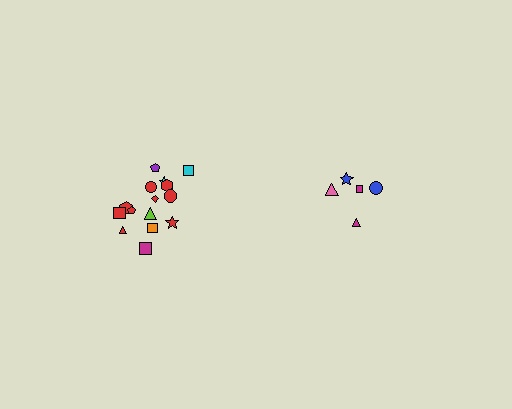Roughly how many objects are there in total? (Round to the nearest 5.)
Roughly 20 objects in total.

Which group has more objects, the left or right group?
The left group.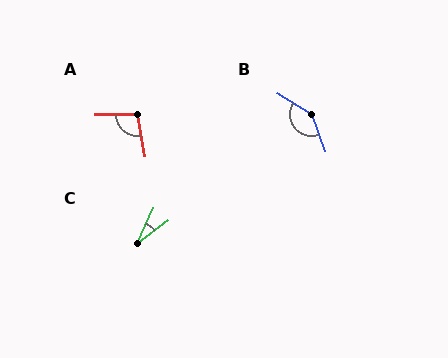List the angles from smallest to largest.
C (28°), A (99°), B (142°).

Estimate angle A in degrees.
Approximately 99 degrees.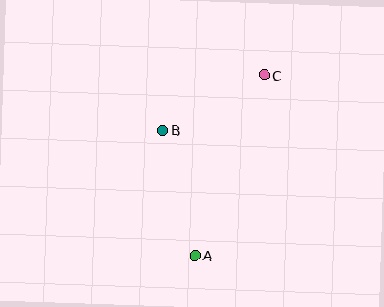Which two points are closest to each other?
Points B and C are closest to each other.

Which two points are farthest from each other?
Points A and C are farthest from each other.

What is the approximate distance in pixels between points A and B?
The distance between A and B is approximately 130 pixels.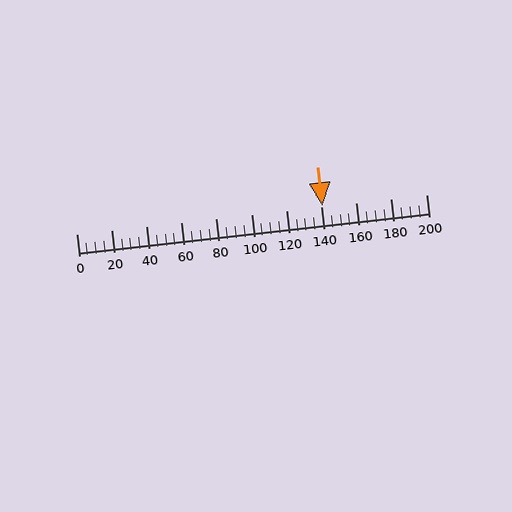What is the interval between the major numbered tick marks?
The major tick marks are spaced 20 units apart.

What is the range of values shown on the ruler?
The ruler shows values from 0 to 200.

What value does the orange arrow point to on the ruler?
The orange arrow points to approximately 141.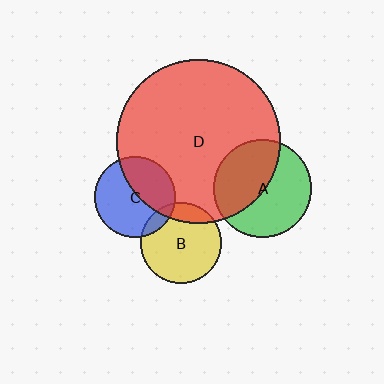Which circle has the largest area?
Circle D (red).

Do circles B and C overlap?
Yes.